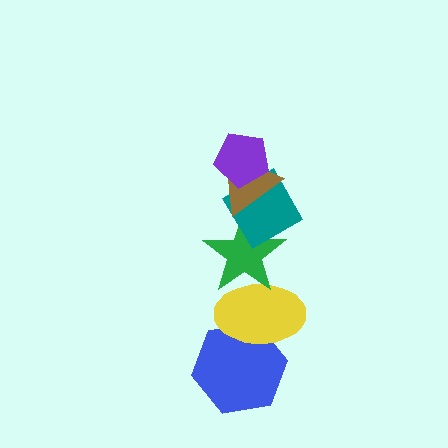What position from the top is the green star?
The green star is 4th from the top.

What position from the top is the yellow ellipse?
The yellow ellipse is 5th from the top.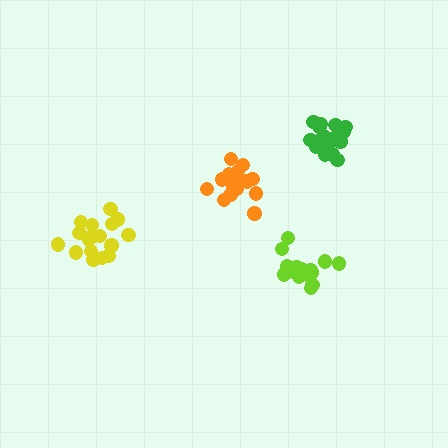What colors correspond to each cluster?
The clusters are colored: lime, orange, yellow, green.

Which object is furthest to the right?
The green cluster is rightmost.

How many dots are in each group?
Group 1: 15 dots, Group 2: 18 dots, Group 3: 18 dots, Group 4: 16 dots (67 total).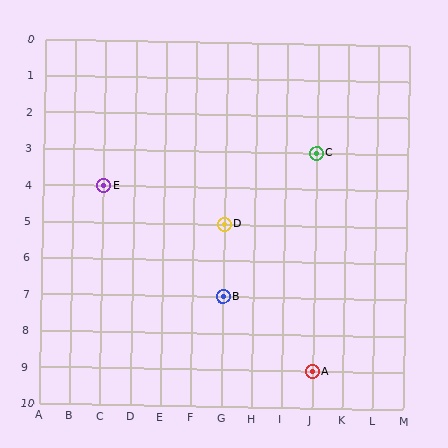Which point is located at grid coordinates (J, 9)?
Point A is at (J, 9).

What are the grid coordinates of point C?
Point C is at grid coordinates (J, 3).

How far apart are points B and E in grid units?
Points B and E are 4 columns and 3 rows apart (about 5.0 grid units diagonally).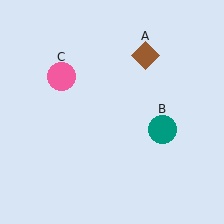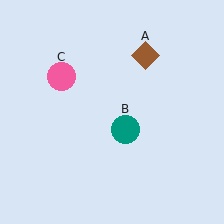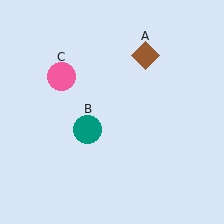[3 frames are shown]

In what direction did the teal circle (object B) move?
The teal circle (object B) moved left.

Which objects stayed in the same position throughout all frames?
Brown diamond (object A) and pink circle (object C) remained stationary.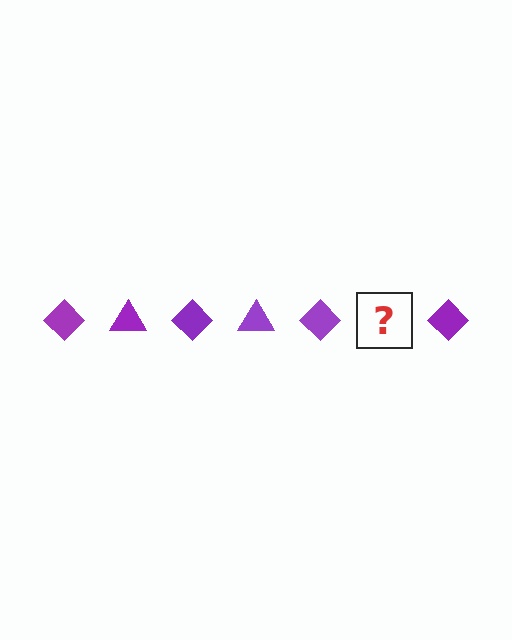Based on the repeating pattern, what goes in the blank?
The blank should be a purple triangle.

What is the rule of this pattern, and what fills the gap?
The rule is that the pattern cycles through diamond, triangle shapes in purple. The gap should be filled with a purple triangle.